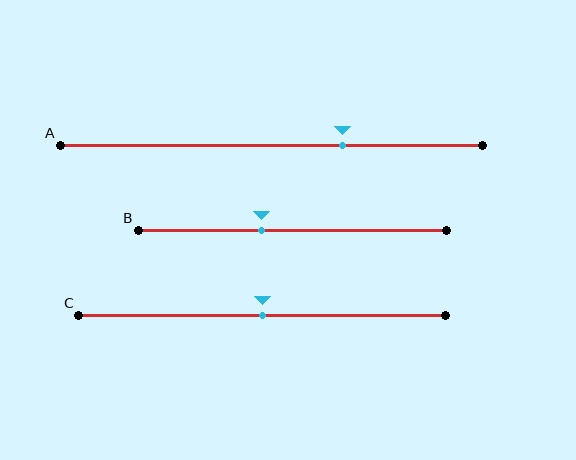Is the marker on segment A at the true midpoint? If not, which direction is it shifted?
No, the marker on segment A is shifted to the right by about 17% of the segment length.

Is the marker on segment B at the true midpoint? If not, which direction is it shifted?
No, the marker on segment B is shifted to the left by about 10% of the segment length.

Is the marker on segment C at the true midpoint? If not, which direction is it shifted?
Yes, the marker on segment C is at the true midpoint.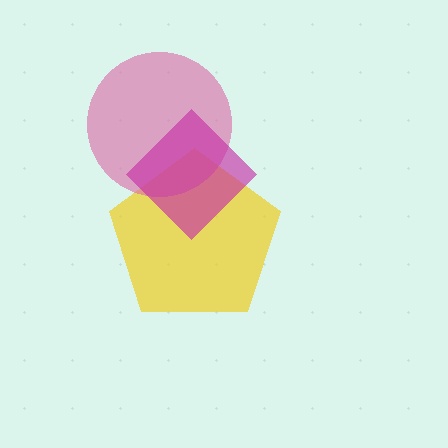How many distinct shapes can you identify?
There are 3 distinct shapes: a yellow pentagon, a pink circle, a magenta diamond.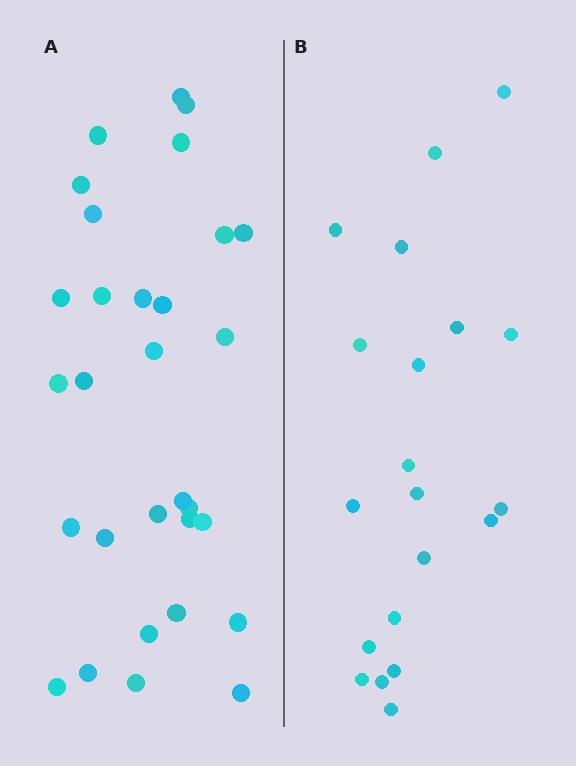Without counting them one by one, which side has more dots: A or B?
Region A (the left region) has more dots.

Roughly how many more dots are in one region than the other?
Region A has roughly 10 or so more dots than region B.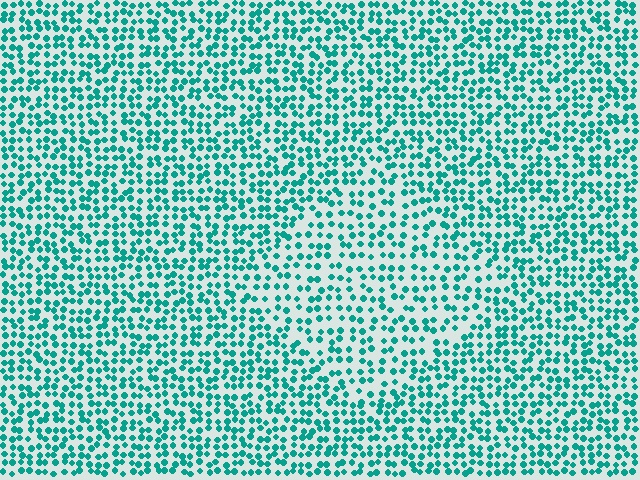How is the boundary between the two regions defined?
The boundary is defined by a change in element density (approximately 1.5x ratio). All elements are the same color, size, and shape.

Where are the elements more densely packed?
The elements are more densely packed outside the diamond boundary.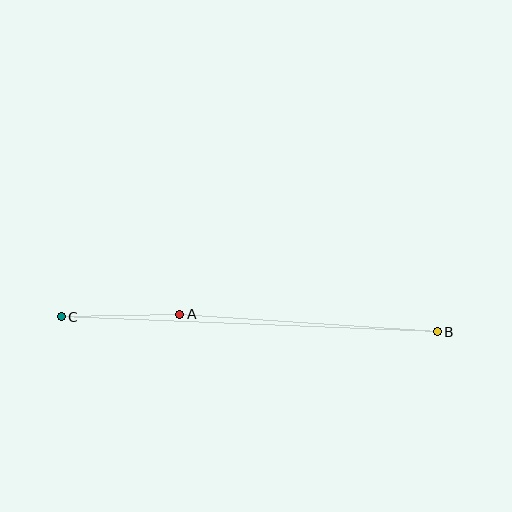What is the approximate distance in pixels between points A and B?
The distance between A and B is approximately 258 pixels.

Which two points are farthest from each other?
Points B and C are farthest from each other.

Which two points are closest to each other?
Points A and C are closest to each other.